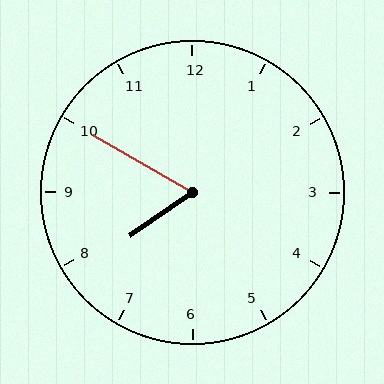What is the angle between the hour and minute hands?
Approximately 65 degrees.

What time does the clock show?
7:50.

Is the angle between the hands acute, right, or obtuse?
It is acute.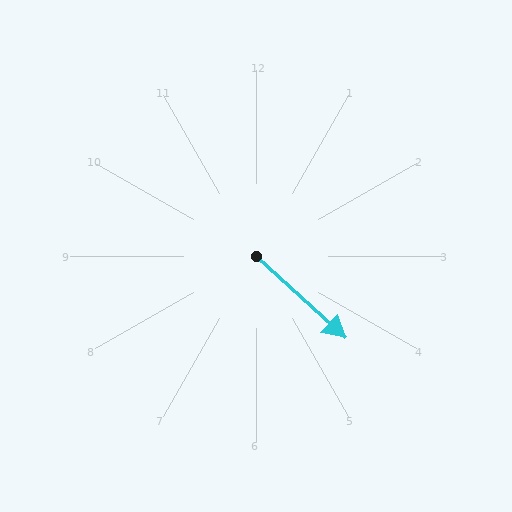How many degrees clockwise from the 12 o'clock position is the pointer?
Approximately 133 degrees.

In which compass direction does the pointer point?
Southeast.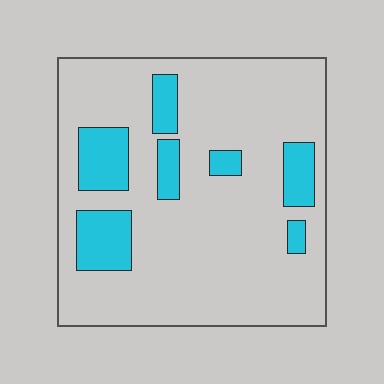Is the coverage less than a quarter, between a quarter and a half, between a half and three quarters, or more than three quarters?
Less than a quarter.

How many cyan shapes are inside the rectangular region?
7.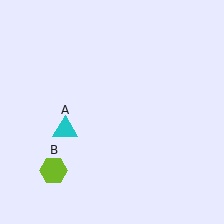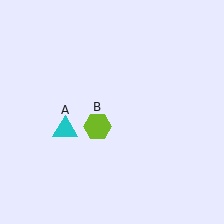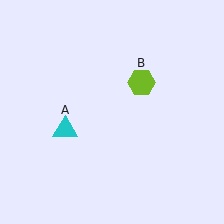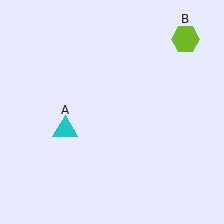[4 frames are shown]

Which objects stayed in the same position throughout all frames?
Cyan triangle (object A) remained stationary.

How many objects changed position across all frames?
1 object changed position: lime hexagon (object B).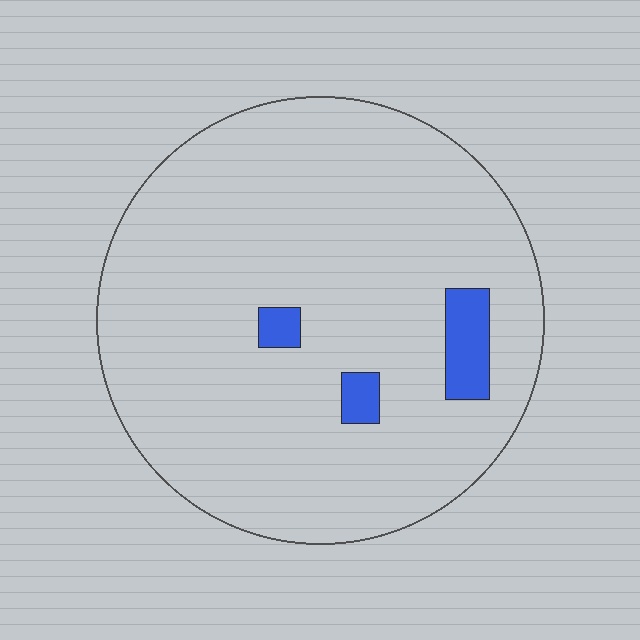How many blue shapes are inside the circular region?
3.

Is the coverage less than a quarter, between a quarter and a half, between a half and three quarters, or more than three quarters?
Less than a quarter.